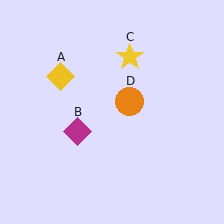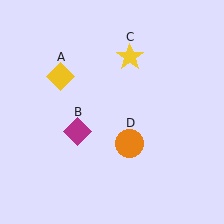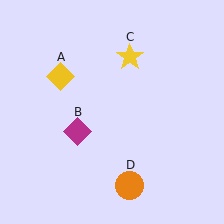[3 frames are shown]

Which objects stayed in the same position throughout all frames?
Yellow diamond (object A) and magenta diamond (object B) and yellow star (object C) remained stationary.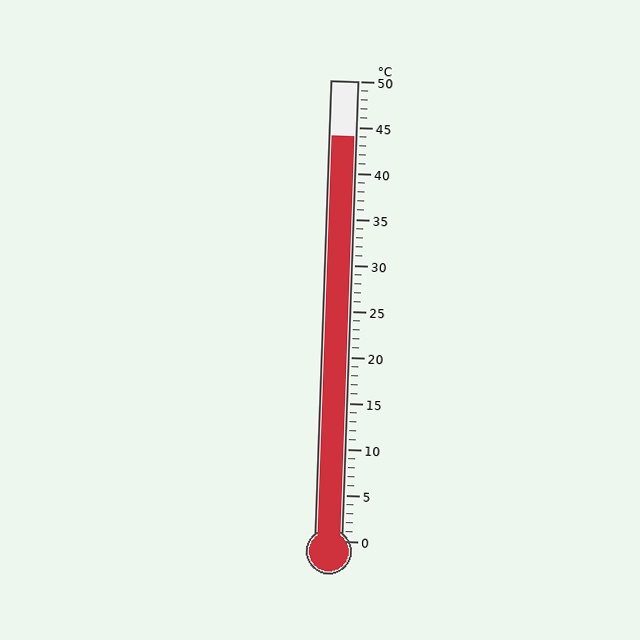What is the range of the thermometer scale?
The thermometer scale ranges from 0°C to 50°C.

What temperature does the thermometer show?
The thermometer shows approximately 44°C.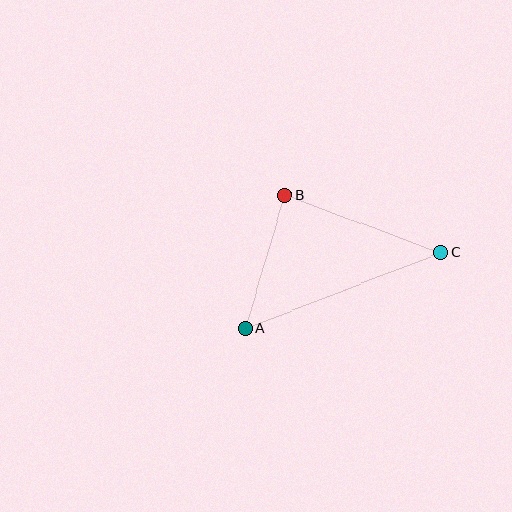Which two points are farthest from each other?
Points A and C are farthest from each other.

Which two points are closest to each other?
Points A and B are closest to each other.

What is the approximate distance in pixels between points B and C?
The distance between B and C is approximately 166 pixels.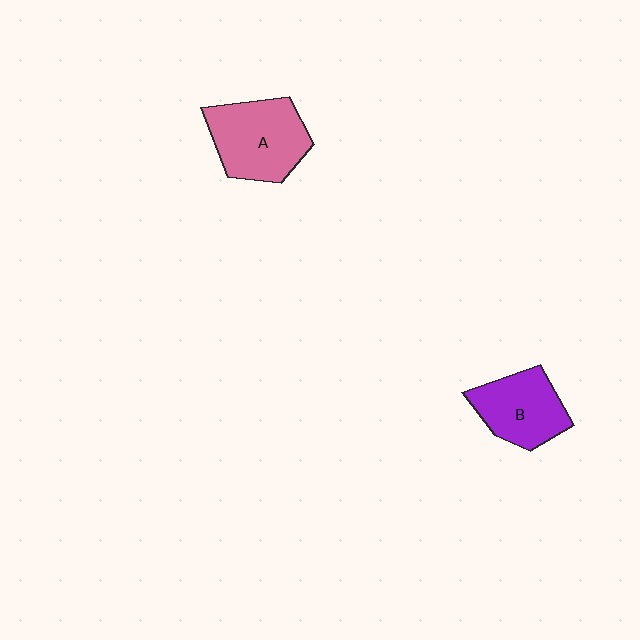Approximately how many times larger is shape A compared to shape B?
Approximately 1.2 times.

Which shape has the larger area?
Shape A (pink).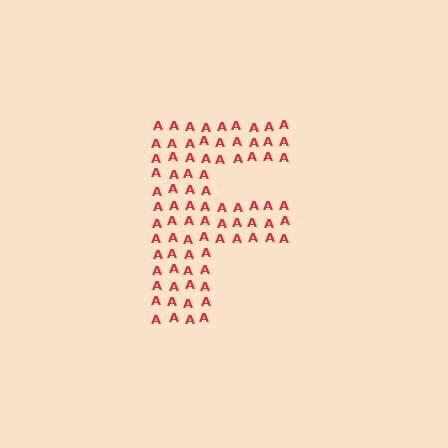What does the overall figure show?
The overall figure shows the letter F.